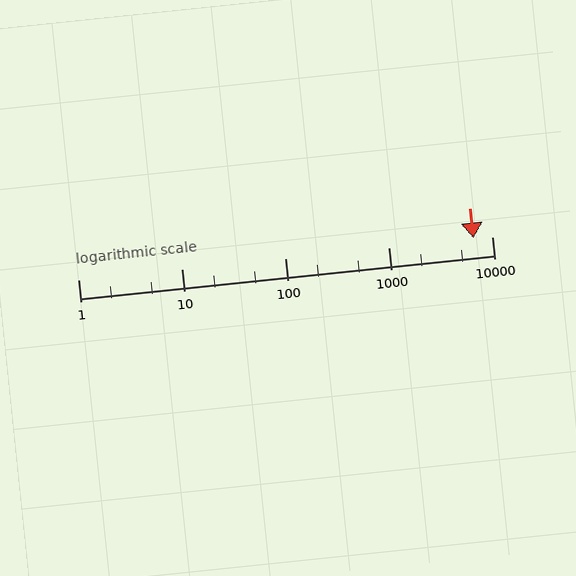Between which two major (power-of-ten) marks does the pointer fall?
The pointer is between 1000 and 10000.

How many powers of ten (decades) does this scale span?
The scale spans 4 decades, from 1 to 10000.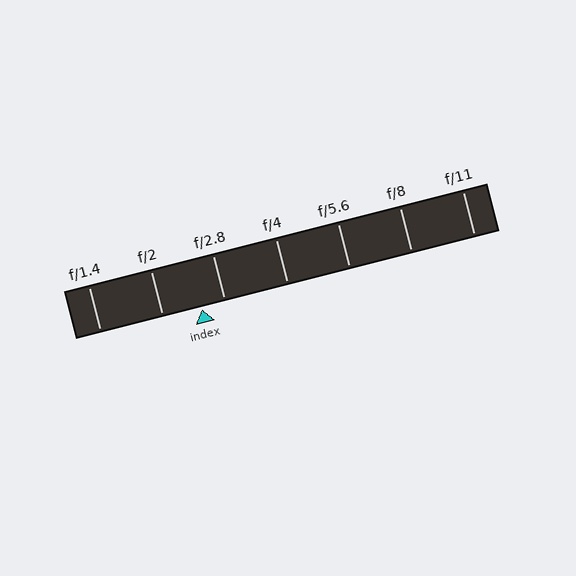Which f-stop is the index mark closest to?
The index mark is closest to f/2.8.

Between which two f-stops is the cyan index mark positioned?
The index mark is between f/2 and f/2.8.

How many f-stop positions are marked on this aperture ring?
There are 7 f-stop positions marked.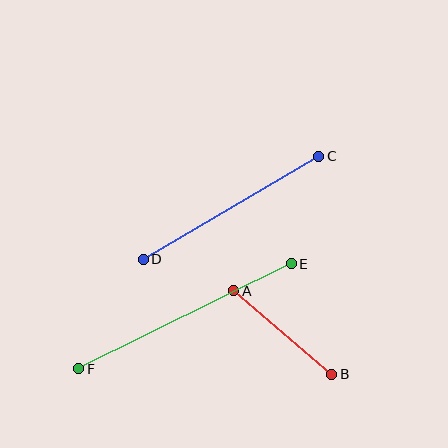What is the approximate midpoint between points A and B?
The midpoint is at approximately (283, 332) pixels.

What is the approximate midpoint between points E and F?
The midpoint is at approximately (185, 316) pixels.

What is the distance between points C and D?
The distance is approximately 203 pixels.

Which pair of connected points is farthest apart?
Points E and F are farthest apart.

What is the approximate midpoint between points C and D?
The midpoint is at approximately (231, 208) pixels.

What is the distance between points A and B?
The distance is approximately 129 pixels.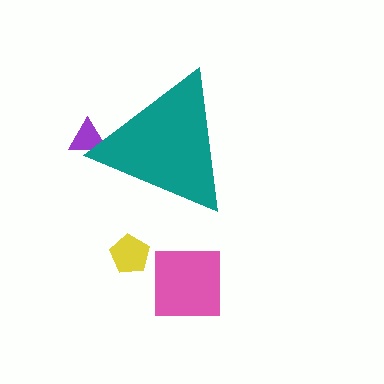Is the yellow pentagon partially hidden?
No, the yellow pentagon is fully visible.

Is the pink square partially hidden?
No, the pink square is fully visible.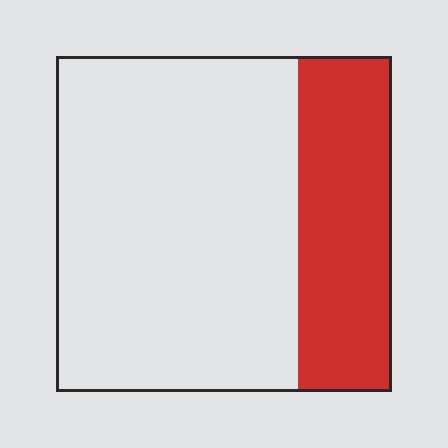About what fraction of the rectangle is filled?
About one quarter (1/4).